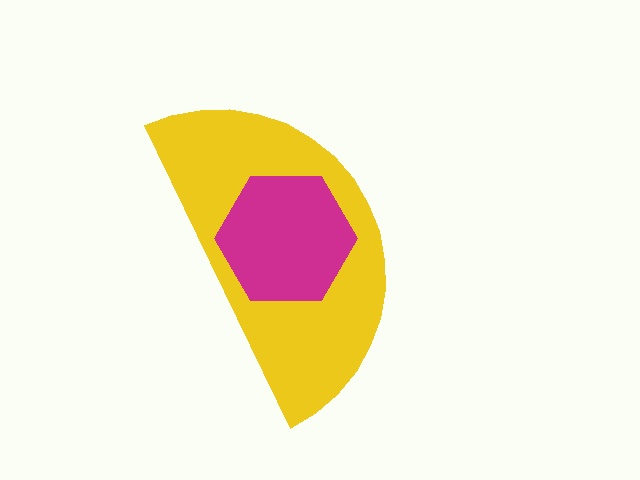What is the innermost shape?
The magenta hexagon.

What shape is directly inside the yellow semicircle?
The magenta hexagon.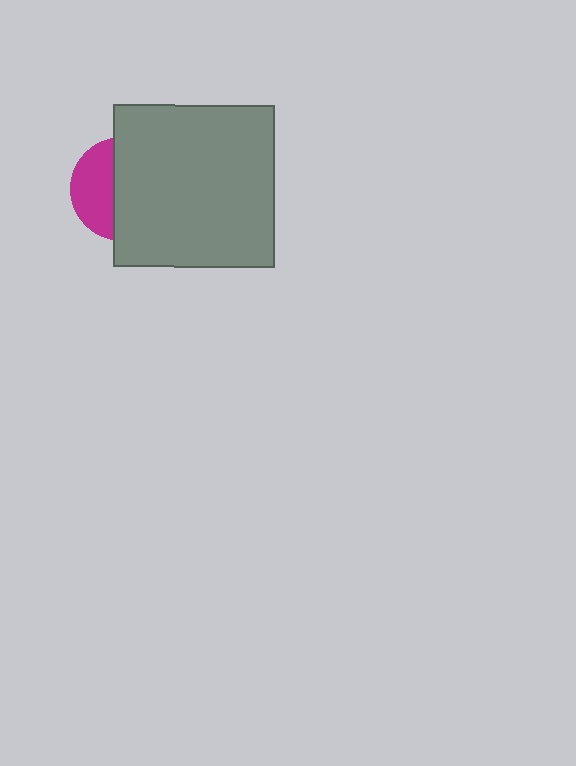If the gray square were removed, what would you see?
You would see the complete magenta circle.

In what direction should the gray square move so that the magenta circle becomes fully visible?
The gray square should move right. That is the shortest direction to clear the overlap and leave the magenta circle fully visible.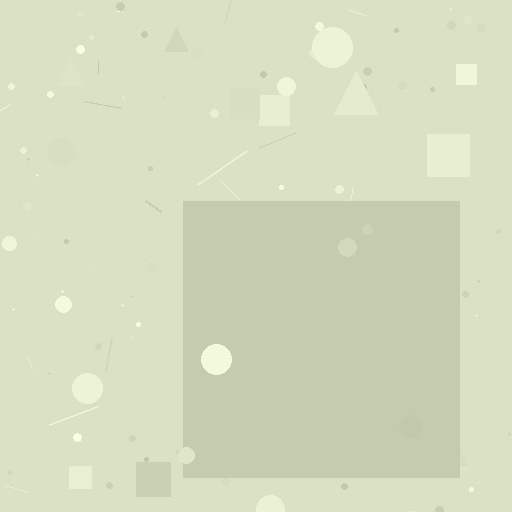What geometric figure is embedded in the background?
A square is embedded in the background.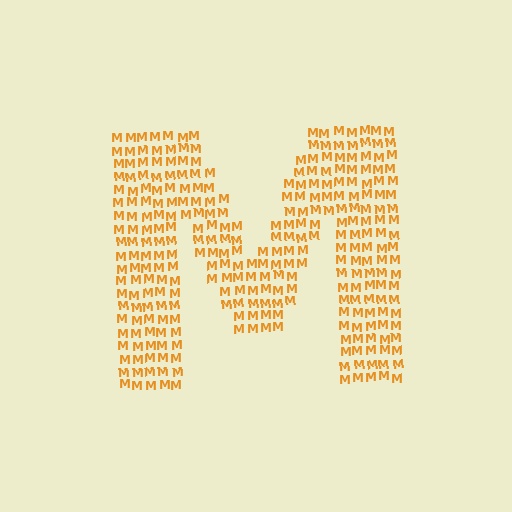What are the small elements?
The small elements are letter M's.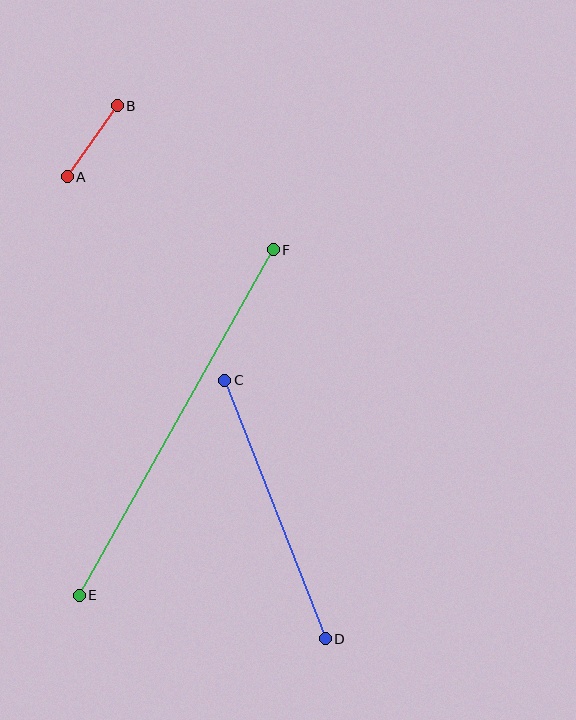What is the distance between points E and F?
The distance is approximately 396 pixels.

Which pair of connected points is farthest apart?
Points E and F are farthest apart.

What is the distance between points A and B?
The distance is approximately 87 pixels.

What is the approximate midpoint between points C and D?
The midpoint is at approximately (275, 509) pixels.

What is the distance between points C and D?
The distance is approximately 278 pixels.